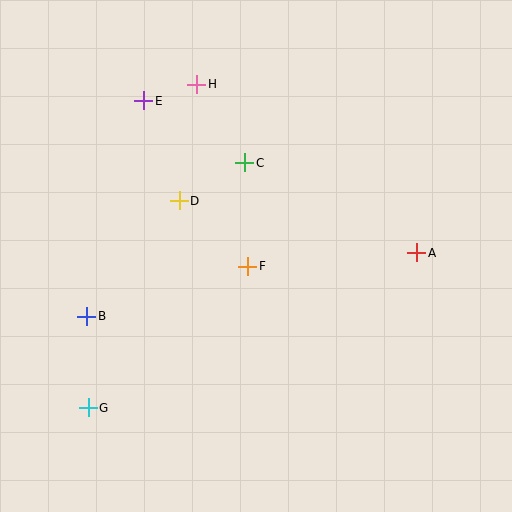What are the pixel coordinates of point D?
Point D is at (179, 201).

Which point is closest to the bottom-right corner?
Point A is closest to the bottom-right corner.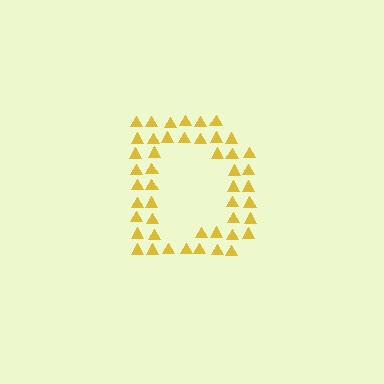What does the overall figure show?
The overall figure shows the letter D.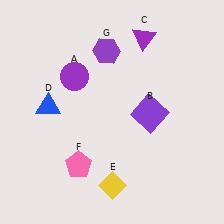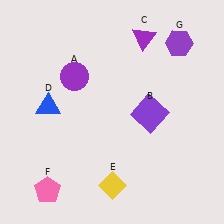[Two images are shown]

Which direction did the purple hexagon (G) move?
The purple hexagon (G) moved right.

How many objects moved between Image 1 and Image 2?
2 objects moved between the two images.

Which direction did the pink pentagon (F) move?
The pink pentagon (F) moved left.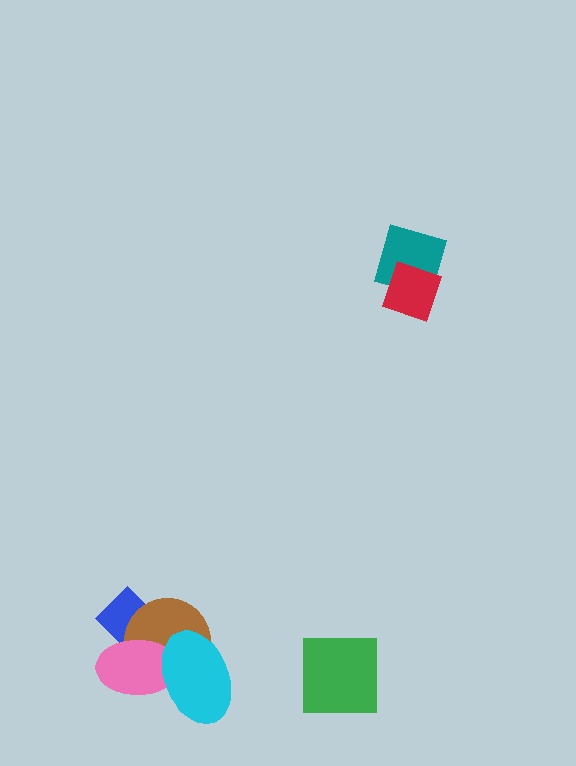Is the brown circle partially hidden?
Yes, it is partially covered by another shape.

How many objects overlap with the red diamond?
1 object overlaps with the red diamond.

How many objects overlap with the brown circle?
3 objects overlap with the brown circle.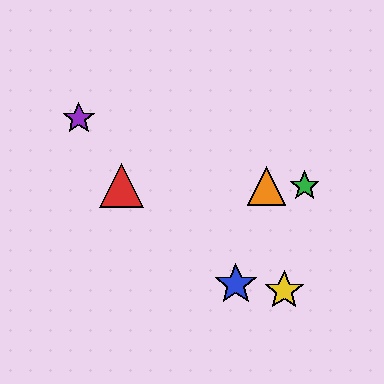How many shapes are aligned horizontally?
3 shapes (the red triangle, the green star, the orange triangle) are aligned horizontally.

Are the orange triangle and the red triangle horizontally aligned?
Yes, both are at y≈186.